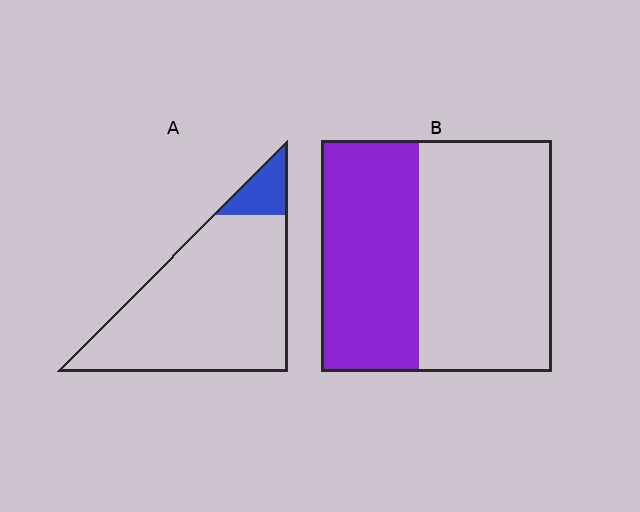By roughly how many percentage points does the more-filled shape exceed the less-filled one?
By roughly 30 percentage points (B over A).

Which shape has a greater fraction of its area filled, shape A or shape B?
Shape B.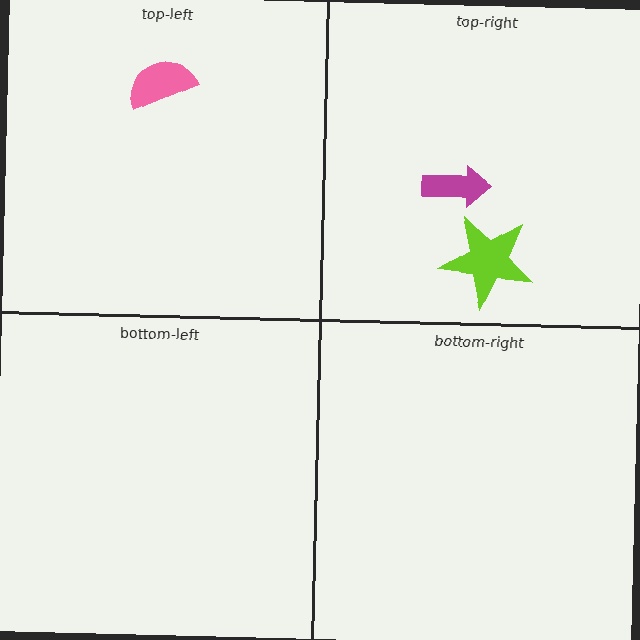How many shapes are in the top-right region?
2.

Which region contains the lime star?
The top-right region.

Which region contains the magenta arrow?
The top-right region.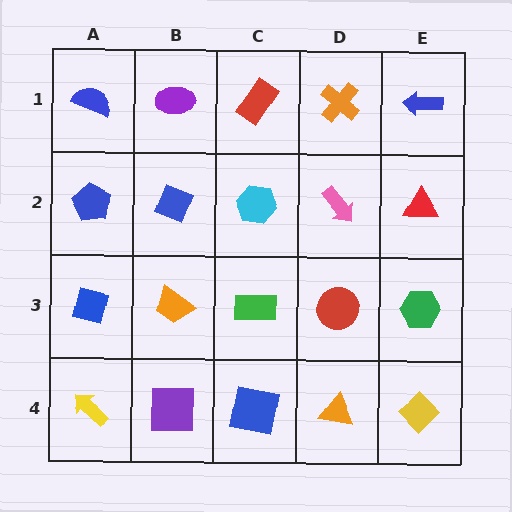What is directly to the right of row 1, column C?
An orange cross.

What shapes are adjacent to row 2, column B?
A purple ellipse (row 1, column B), an orange trapezoid (row 3, column B), a blue pentagon (row 2, column A), a cyan hexagon (row 2, column C).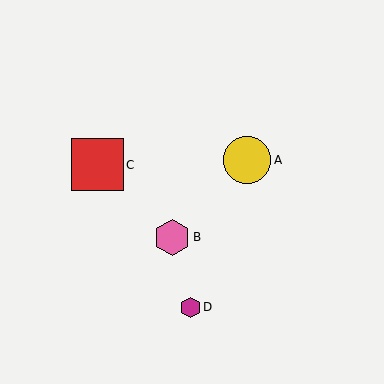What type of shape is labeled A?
Shape A is a yellow circle.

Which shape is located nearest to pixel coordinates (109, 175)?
The red square (labeled C) at (97, 165) is nearest to that location.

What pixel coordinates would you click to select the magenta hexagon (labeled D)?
Click at (190, 307) to select the magenta hexagon D.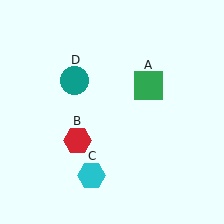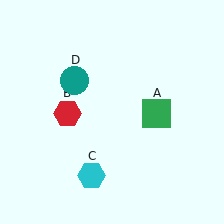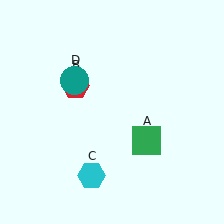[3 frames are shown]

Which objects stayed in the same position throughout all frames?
Cyan hexagon (object C) and teal circle (object D) remained stationary.